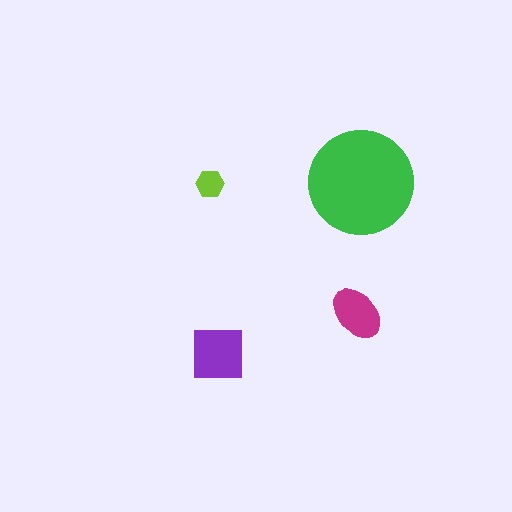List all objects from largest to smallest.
The green circle, the purple square, the magenta ellipse, the lime hexagon.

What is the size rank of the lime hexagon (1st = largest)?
4th.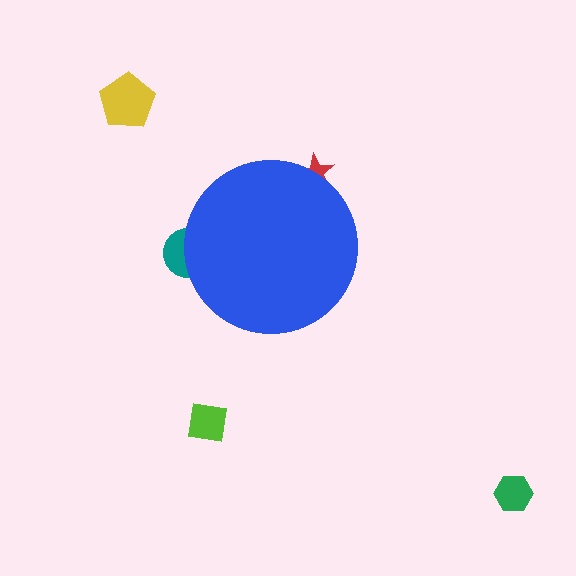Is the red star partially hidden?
Yes, the red star is partially hidden behind the blue circle.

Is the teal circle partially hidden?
Yes, the teal circle is partially hidden behind the blue circle.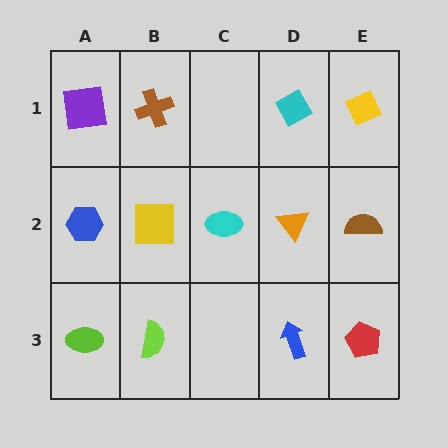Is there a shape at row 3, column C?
No, that cell is empty.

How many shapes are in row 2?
5 shapes.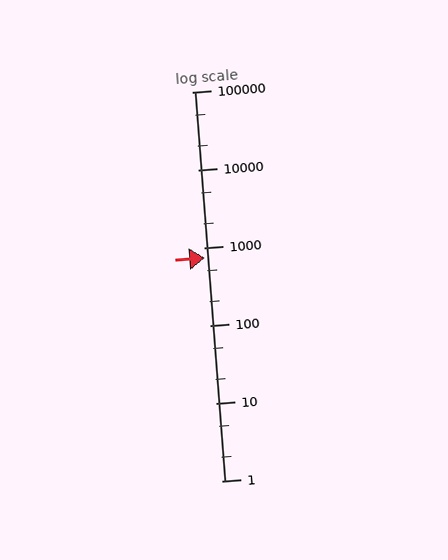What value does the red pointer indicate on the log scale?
The pointer indicates approximately 730.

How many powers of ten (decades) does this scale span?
The scale spans 5 decades, from 1 to 100000.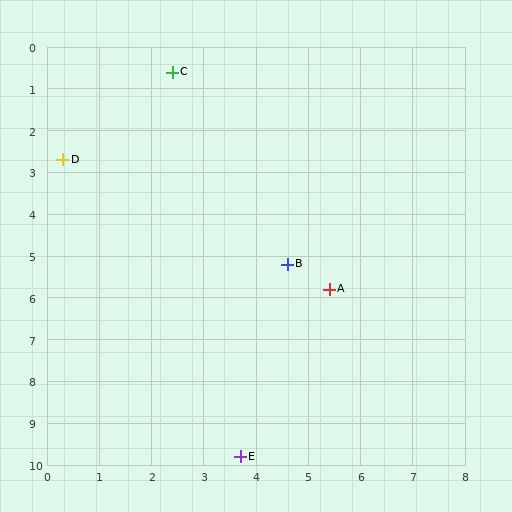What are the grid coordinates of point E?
Point E is at approximately (3.7, 9.8).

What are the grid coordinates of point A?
Point A is at approximately (5.4, 5.8).